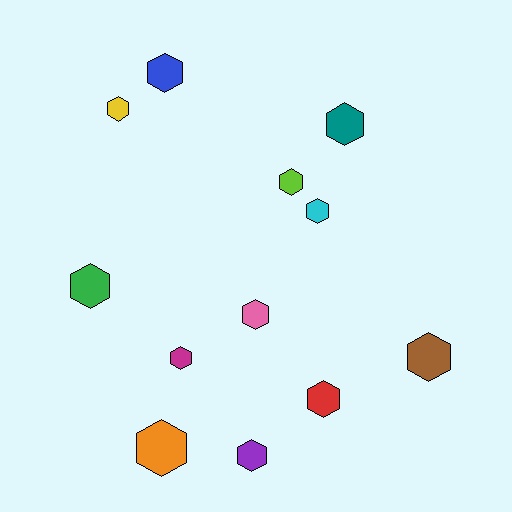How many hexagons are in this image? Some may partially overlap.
There are 12 hexagons.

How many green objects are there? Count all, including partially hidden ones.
There is 1 green object.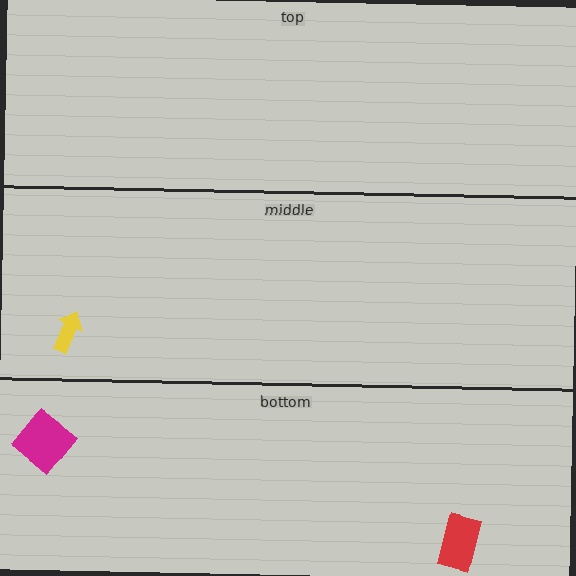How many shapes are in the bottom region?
2.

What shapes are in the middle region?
The yellow arrow.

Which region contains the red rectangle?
The bottom region.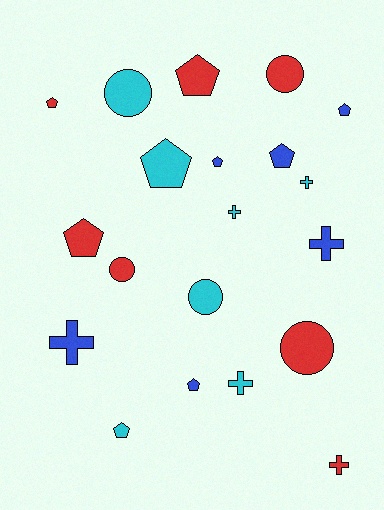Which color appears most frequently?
Red, with 7 objects.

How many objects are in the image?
There are 20 objects.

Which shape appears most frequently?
Pentagon, with 9 objects.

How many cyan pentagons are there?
There are 2 cyan pentagons.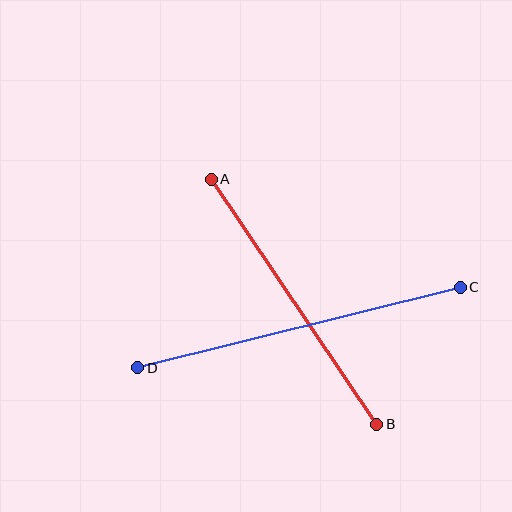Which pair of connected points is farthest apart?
Points C and D are farthest apart.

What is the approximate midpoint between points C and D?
The midpoint is at approximately (299, 327) pixels.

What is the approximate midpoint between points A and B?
The midpoint is at approximately (294, 302) pixels.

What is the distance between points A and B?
The distance is approximately 296 pixels.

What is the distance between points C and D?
The distance is approximately 332 pixels.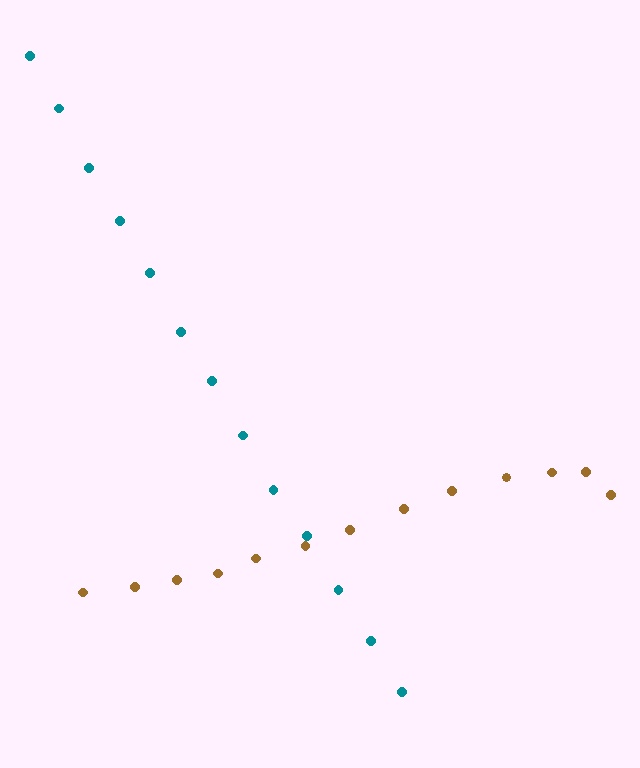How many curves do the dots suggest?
There are 2 distinct paths.